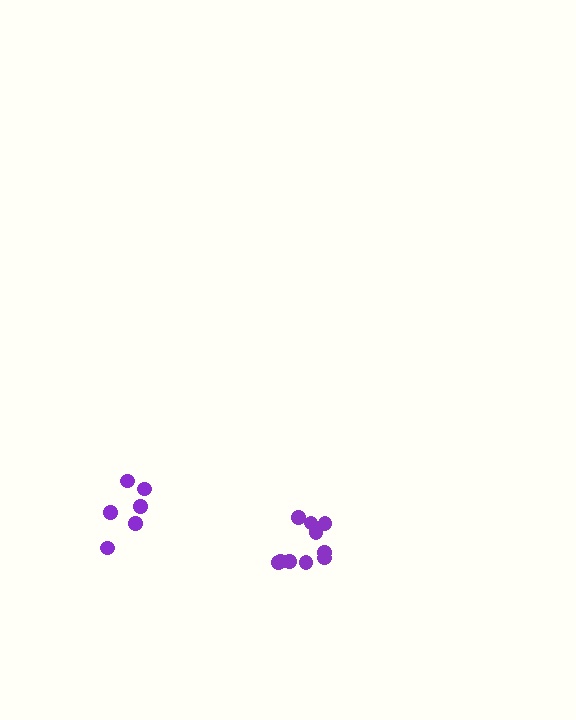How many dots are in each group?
Group 1: 6 dots, Group 2: 11 dots (17 total).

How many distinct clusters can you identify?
There are 2 distinct clusters.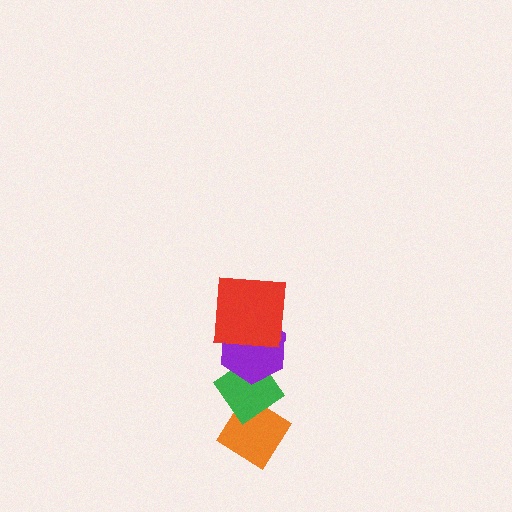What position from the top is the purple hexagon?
The purple hexagon is 2nd from the top.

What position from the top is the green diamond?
The green diamond is 3rd from the top.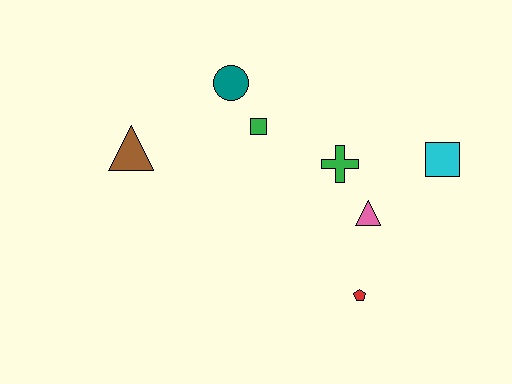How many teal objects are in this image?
There is 1 teal object.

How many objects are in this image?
There are 7 objects.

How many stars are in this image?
There are no stars.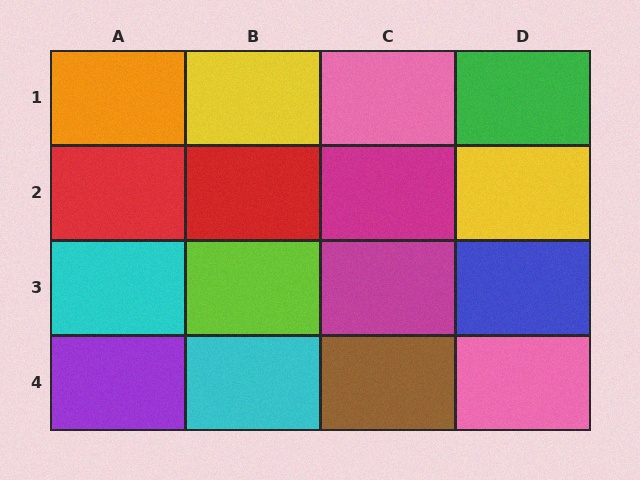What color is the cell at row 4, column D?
Pink.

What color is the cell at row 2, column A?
Red.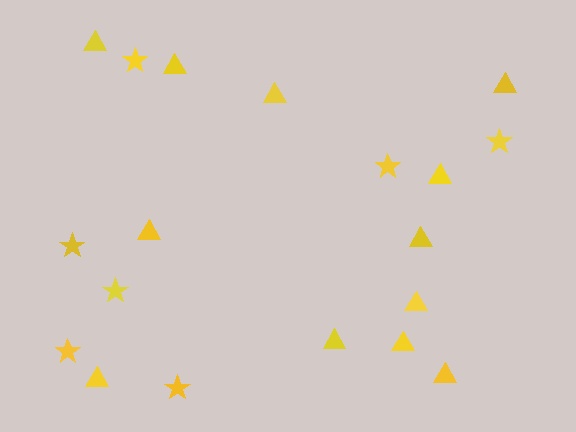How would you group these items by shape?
There are 2 groups: one group of triangles (12) and one group of stars (7).